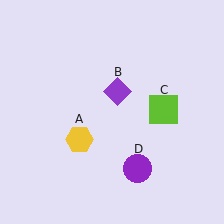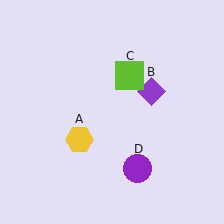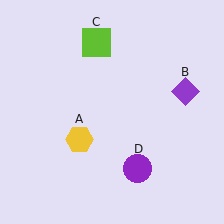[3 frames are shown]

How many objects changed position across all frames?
2 objects changed position: purple diamond (object B), lime square (object C).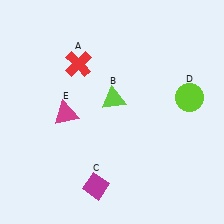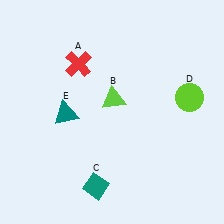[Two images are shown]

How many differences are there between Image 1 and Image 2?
There are 2 differences between the two images.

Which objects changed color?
C changed from magenta to teal. E changed from magenta to teal.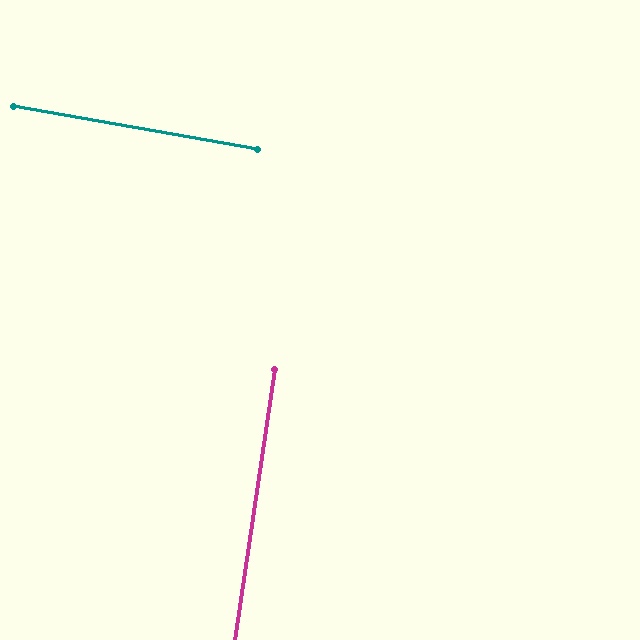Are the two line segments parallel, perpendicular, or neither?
Perpendicular — they meet at approximately 88°.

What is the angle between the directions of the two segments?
Approximately 88 degrees.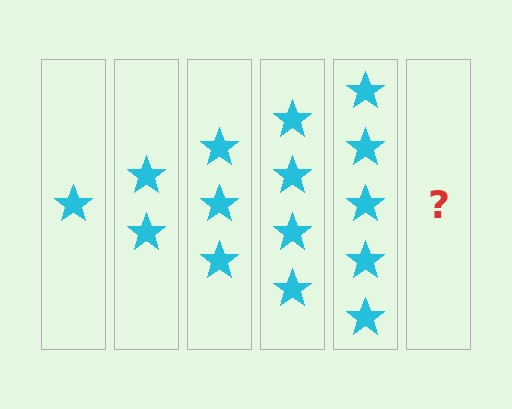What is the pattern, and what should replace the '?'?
The pattern is that each step adds one more star. The '?' should be 6 stars.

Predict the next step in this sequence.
The next step is 6 stars.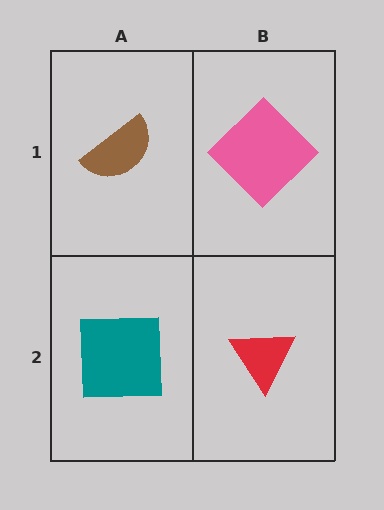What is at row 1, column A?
A brown semicircle.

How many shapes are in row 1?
2 shapes.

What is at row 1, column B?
A pink diamond.